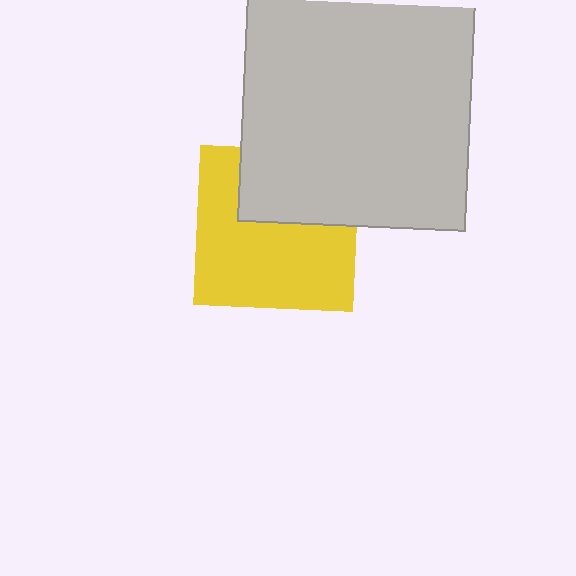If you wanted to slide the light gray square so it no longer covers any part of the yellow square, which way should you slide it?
Slide it up — that is the most direct way to separate the two shapes.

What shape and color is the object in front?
The object in front is a light gray square.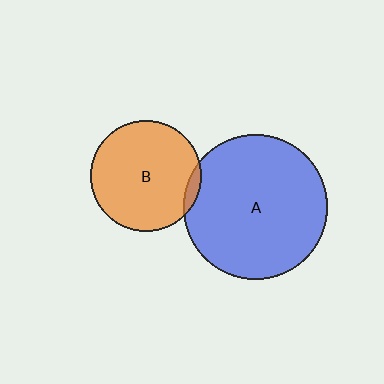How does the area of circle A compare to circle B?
Approximately 1.7 times.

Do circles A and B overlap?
Yes.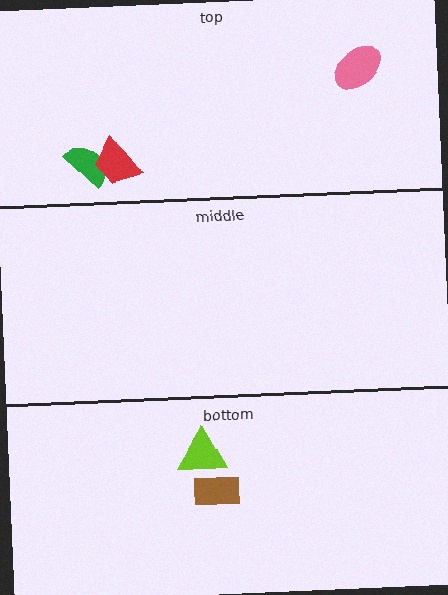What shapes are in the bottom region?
The brown rectangle, the lime triangle.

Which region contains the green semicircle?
The top region.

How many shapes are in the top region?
3.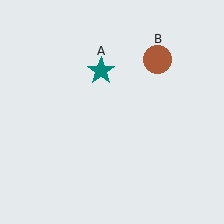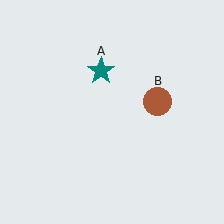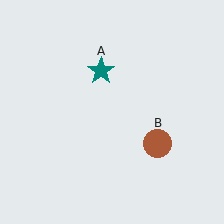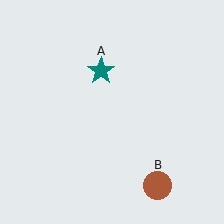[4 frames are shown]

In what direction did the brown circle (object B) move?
The brown circle (object B) moved down.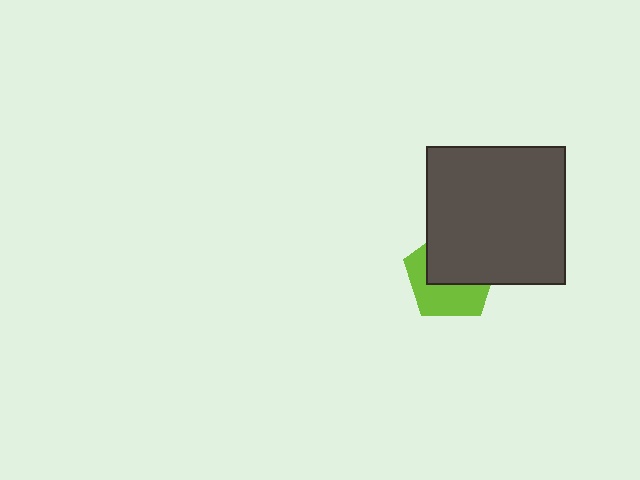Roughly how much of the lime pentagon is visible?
About half of it is visible (roughly 46%).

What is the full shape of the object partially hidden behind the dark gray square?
The partially hidden object is a lime pentagon.